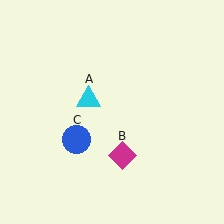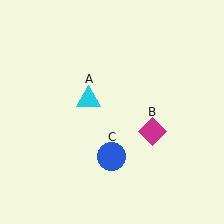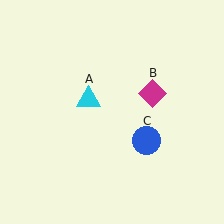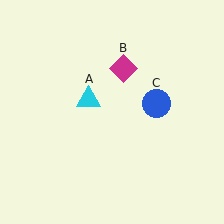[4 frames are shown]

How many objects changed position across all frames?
2 objects changed position: magenta diamond (object B), blue circle (object C).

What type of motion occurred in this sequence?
The magenta diamond (object B), blue circle (object C) rotated counterclockwise around the center of the scene.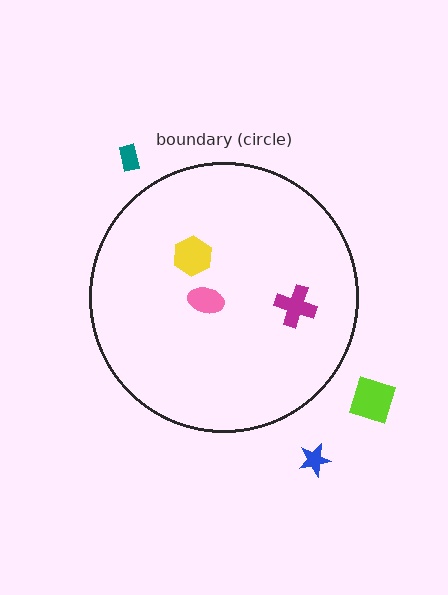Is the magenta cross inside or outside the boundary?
Inside.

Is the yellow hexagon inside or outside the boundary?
Inside.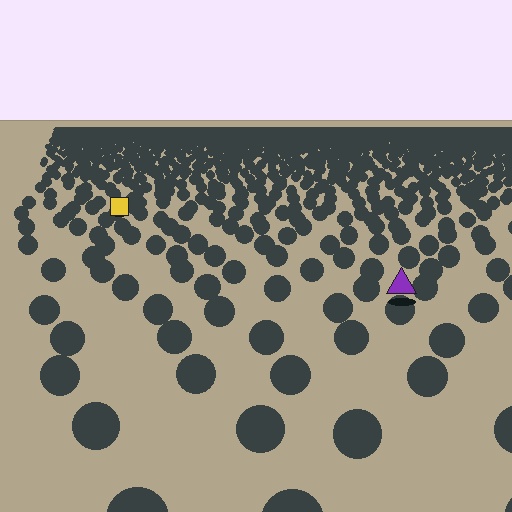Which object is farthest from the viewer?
The yellow square is farthest from the viewer. It appears smaller and the ground texture around it is denser.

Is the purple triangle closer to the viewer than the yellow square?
Yes. The purple triangle is closer — you can tell from the texture gradient: the ground texture is coarser near it.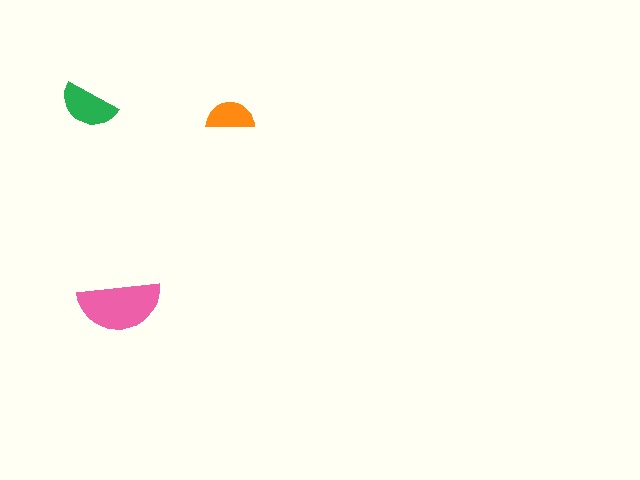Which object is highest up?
The green semicircle is topmost.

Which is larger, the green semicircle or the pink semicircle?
The pink one.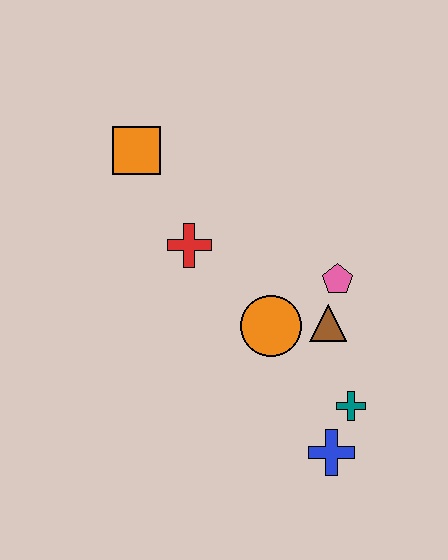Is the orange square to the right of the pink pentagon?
No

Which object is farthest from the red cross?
The blue cross is farthest from the red cross.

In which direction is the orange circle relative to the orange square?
The orange circle is below the orange square.